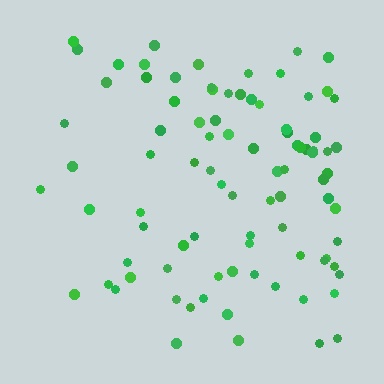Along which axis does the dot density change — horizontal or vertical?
Horizontal.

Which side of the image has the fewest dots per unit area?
The left.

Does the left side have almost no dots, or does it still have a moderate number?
Still a moderate number, just noticeably fewer than the right.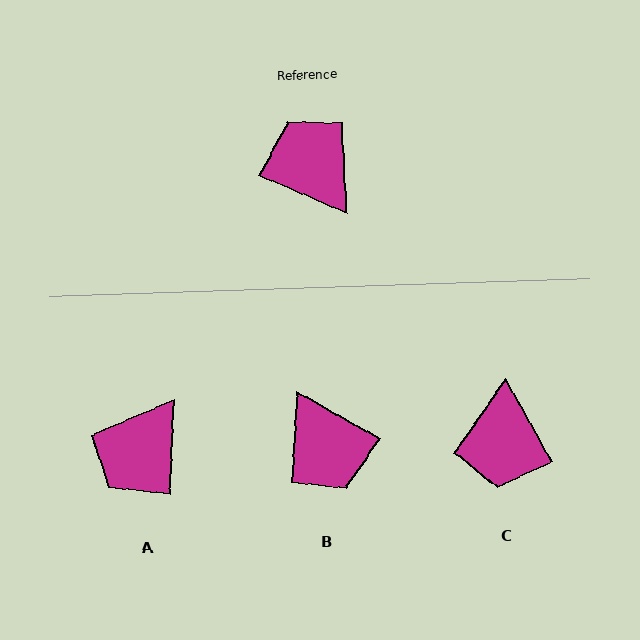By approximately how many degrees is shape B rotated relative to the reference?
Approximately 174 degrees counter-clockwise.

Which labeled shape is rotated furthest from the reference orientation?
B, about 174 degrees away.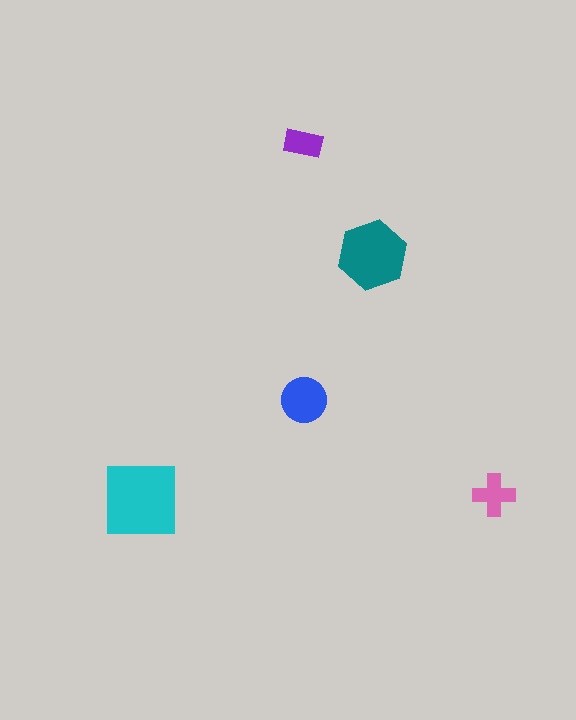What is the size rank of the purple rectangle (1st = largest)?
5th.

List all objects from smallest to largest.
The purple rectangle, the pink cross, the blue circle, the teal hexagon, the cyan square.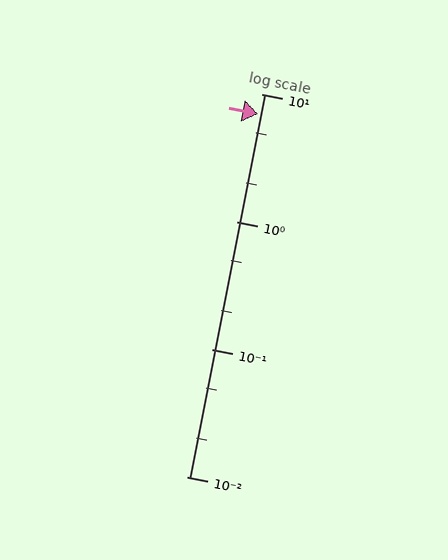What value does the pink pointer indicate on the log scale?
The pointer indicates approximately 7.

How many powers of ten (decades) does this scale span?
The scale spans 3 decades, from 0.01 to 10.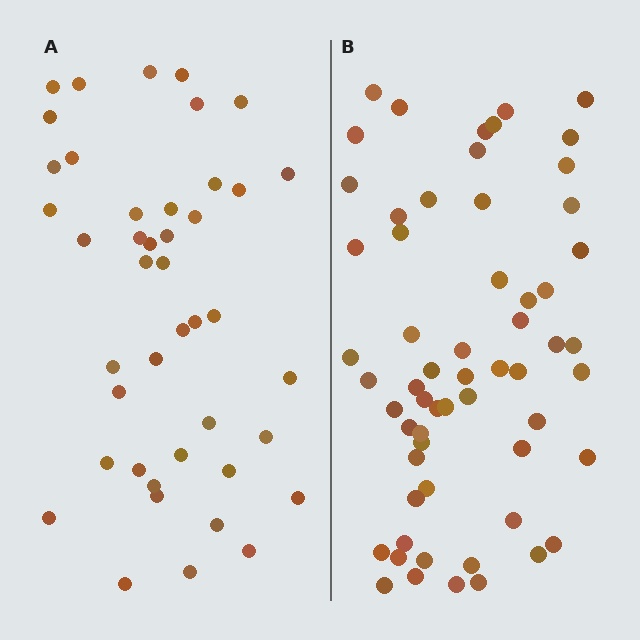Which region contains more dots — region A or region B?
Region B (the right region) has more dots.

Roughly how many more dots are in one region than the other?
Region B has approximately 15 more dots than region A.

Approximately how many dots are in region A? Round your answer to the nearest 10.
About 40 dots. (The exact count is 43, which rounds to 40.)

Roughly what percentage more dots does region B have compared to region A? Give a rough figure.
About 40% more.